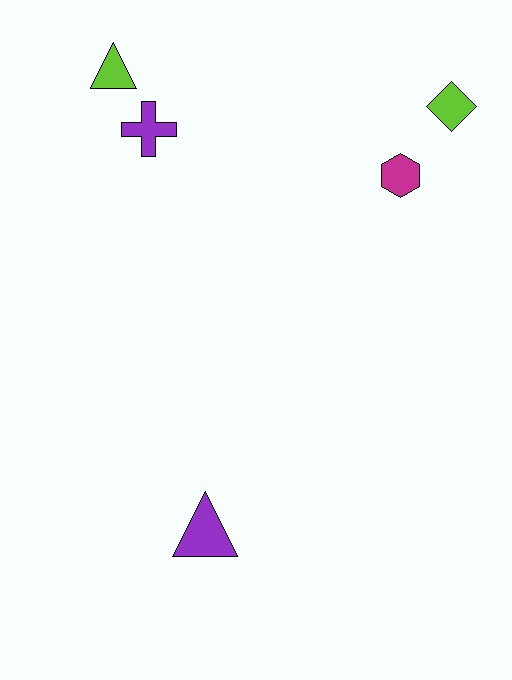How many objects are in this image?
There are 5 objects.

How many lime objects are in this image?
There are 2 lime objects.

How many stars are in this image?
There are no stars.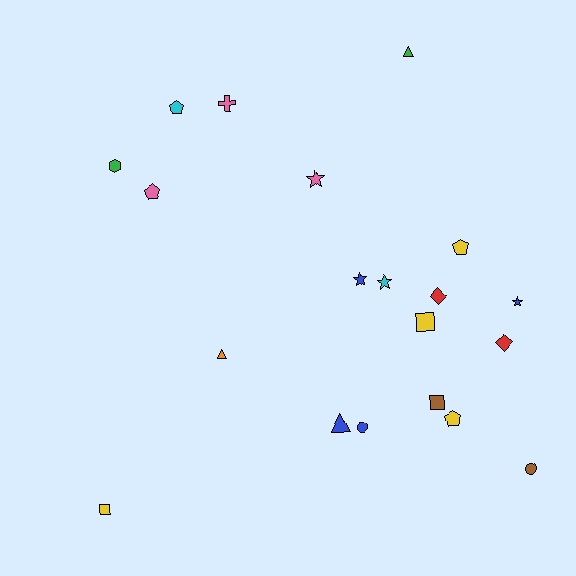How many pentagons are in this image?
There are 4 pentagons.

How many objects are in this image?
There are 20 objects.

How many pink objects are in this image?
There are 3 pink objects.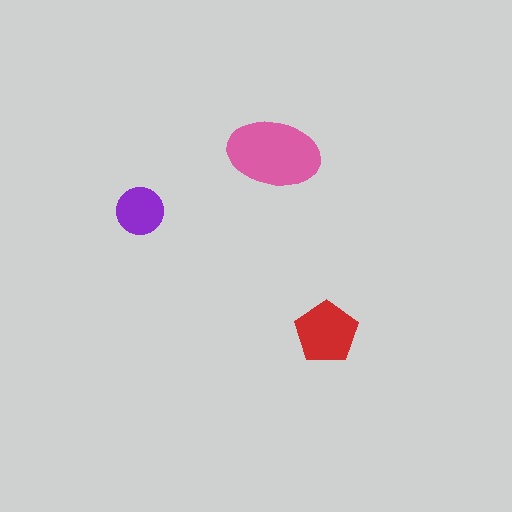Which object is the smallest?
The purple circle.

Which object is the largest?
The pink ellipse.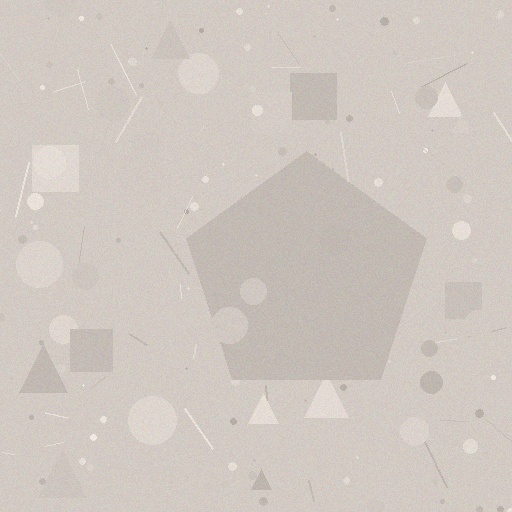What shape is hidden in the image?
A pentagon is hidden in the image.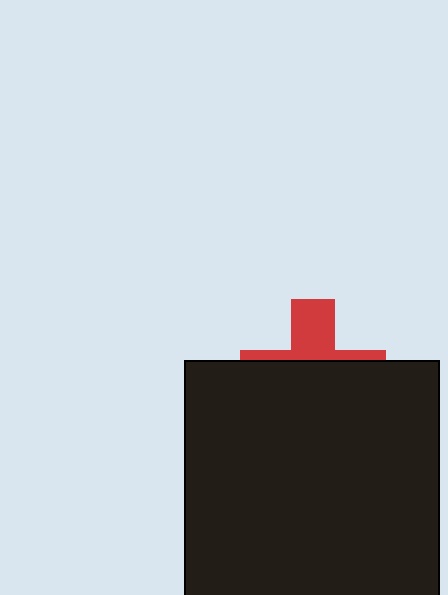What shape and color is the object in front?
The object in front is a black rectangle.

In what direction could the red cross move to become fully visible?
The red cross could move up. That would shift it out from behind the black rectangle entirely.